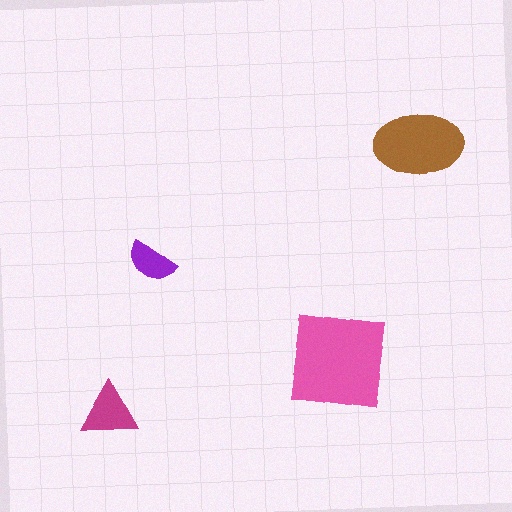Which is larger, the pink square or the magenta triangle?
The pink square.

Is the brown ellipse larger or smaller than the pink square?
Smaller.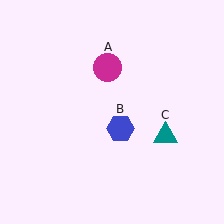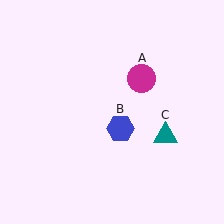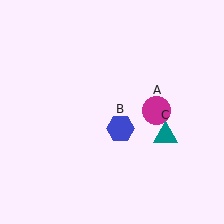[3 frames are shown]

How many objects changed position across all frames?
1 object changed position: magenta circle (object A).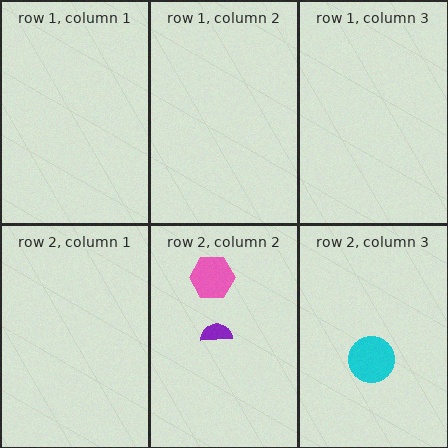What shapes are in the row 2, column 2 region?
The purple semicircle, the pink hexagon.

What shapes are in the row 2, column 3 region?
The cyan circle.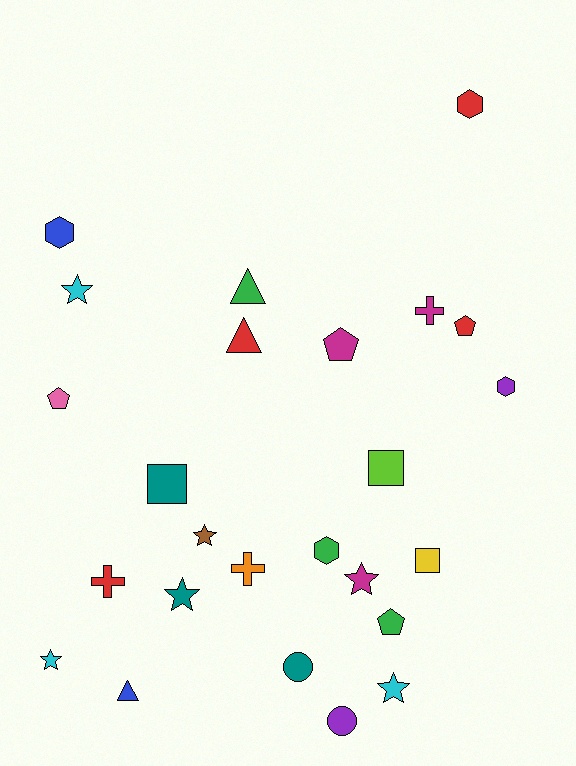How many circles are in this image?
There are 2 circles.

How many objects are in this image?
There are 25 objects.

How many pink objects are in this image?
There is 1 pink object.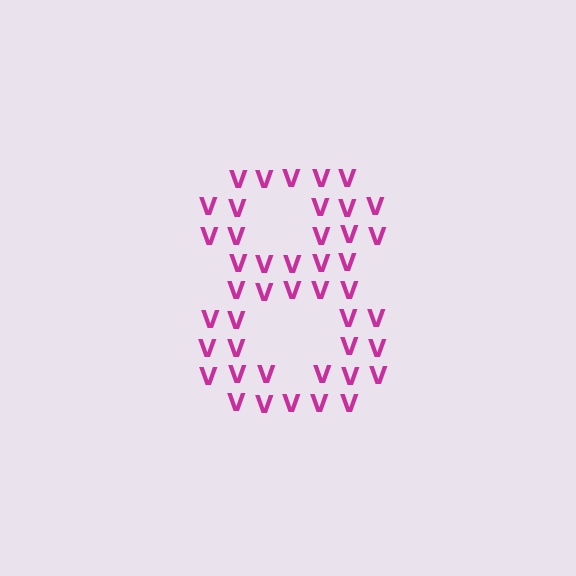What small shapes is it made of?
It is made of small letter V's.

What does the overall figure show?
The overall figure shows the digit 8.